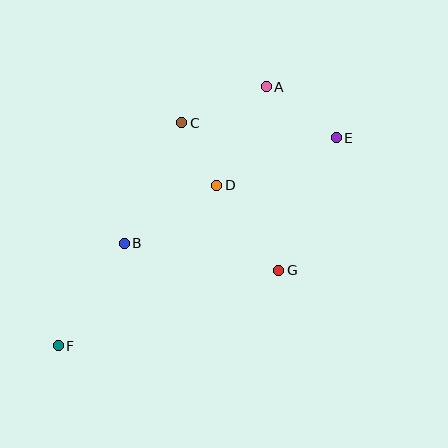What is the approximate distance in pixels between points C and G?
The distance between C and G is approximately 177 pixels.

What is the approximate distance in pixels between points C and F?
The distance between C and F is approximately 255 pixels.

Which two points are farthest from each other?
Points E and F are farthest from each other.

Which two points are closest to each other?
Points C and D are closest to each other.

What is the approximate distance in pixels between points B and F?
The distance between B and F is approximately 122 pixels.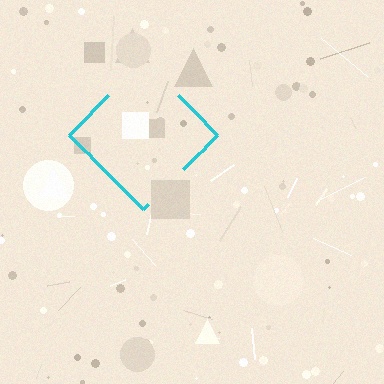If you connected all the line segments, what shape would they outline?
They would outline a diamond.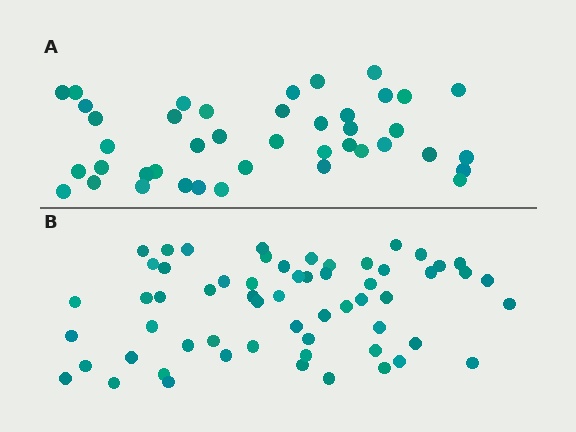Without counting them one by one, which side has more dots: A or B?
Region B (the bottom region) has more dots.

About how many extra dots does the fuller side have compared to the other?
Region B has approximately 20 more dots than region A.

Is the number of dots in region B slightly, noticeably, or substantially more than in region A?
Region B has noticeably more, but not dramatically so. The ratio is roughly 1.4 to 1.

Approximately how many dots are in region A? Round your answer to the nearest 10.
About 40 dots. (The exact count is 42, which rounds to 40.)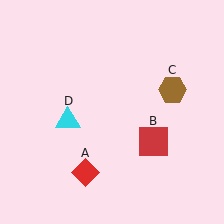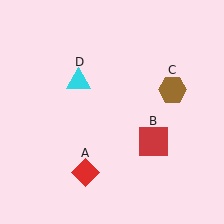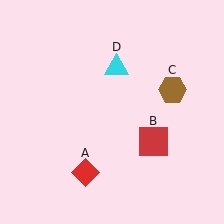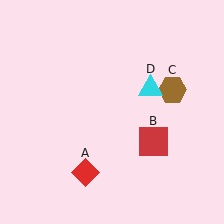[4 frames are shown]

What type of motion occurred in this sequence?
The cyan triangle (object D) rotated clockwise around the center of the scene.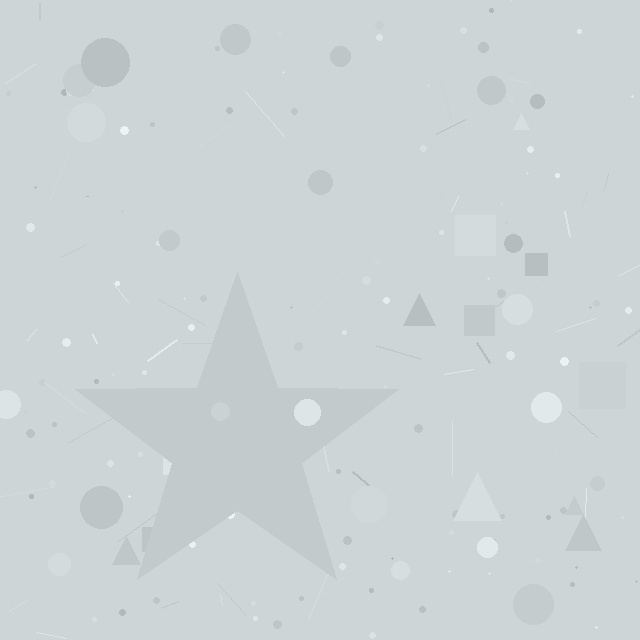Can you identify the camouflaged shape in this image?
The camouflaged shape is a star.